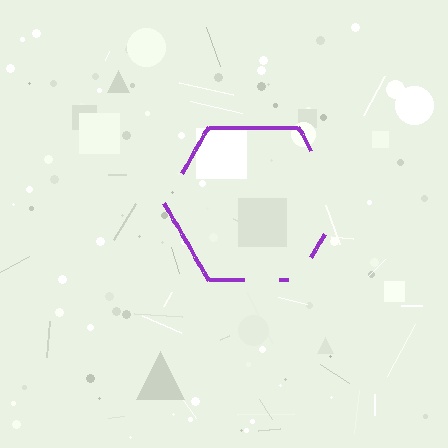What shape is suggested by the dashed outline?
The dashed outline suggests a hexagon.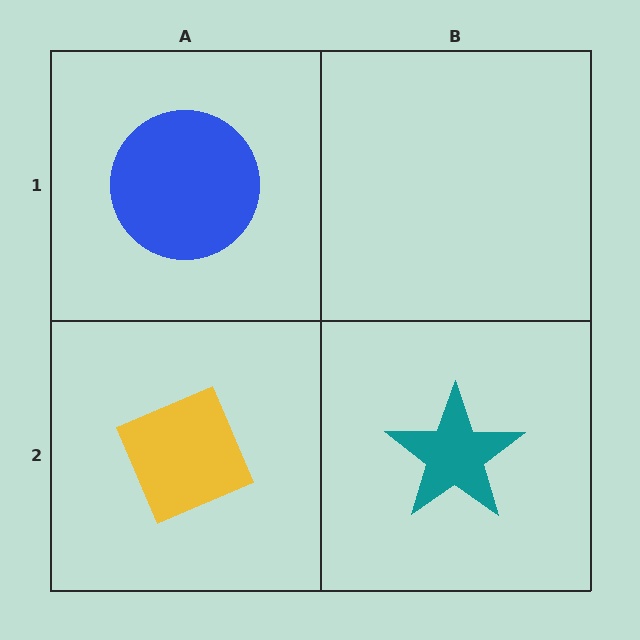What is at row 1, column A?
A blue circle.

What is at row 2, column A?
A yellow diamond.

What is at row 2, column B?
A teal star.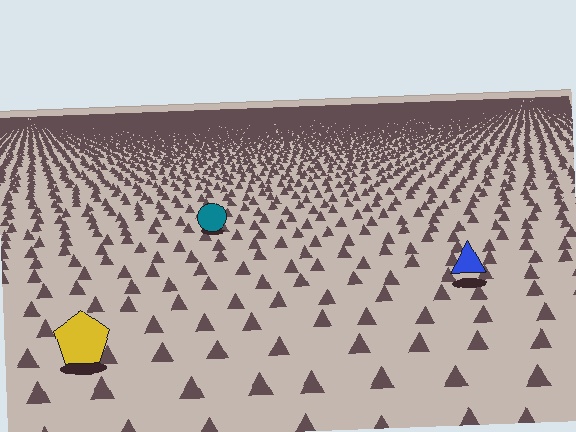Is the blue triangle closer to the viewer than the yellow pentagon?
No. The yellow pentagon is closer — you can tell from the texture gradient: the ground texture is coarser near it.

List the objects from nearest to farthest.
From nearest to farthest: the yellow pentagon, the blue triangle, the teal circle.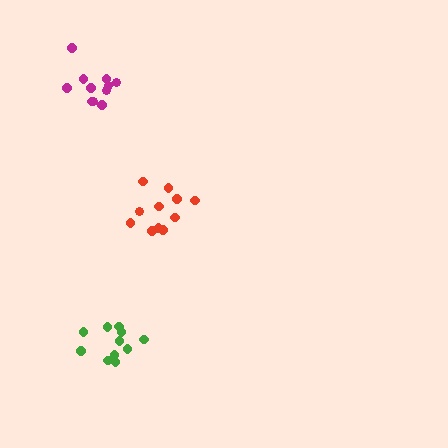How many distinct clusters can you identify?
There are 3 distinct clusters.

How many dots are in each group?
Group 1: 11 dots, Group 2: 11 dots, Group 3: 11 dots (33 total).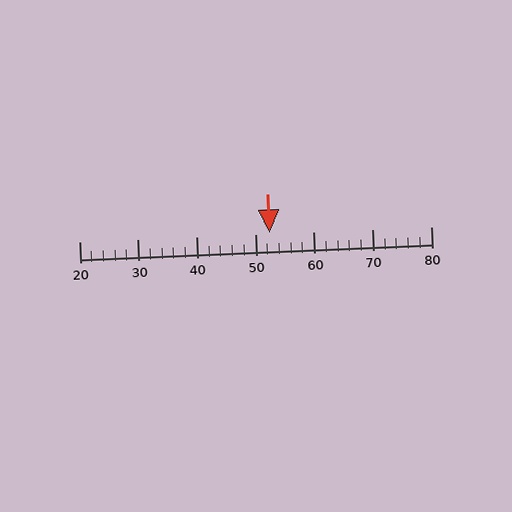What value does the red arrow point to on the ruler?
The red arrow points to approximately 52.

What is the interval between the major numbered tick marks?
The major tick marks are spaced 10 units apart.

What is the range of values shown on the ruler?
The ruler shows values from 20 to 80.